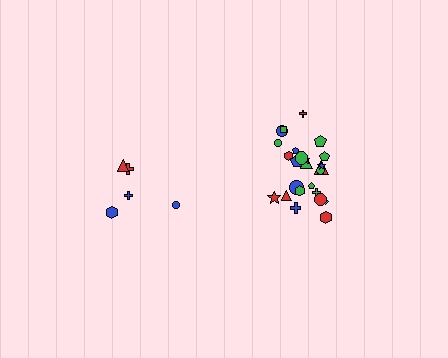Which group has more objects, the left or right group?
The right group.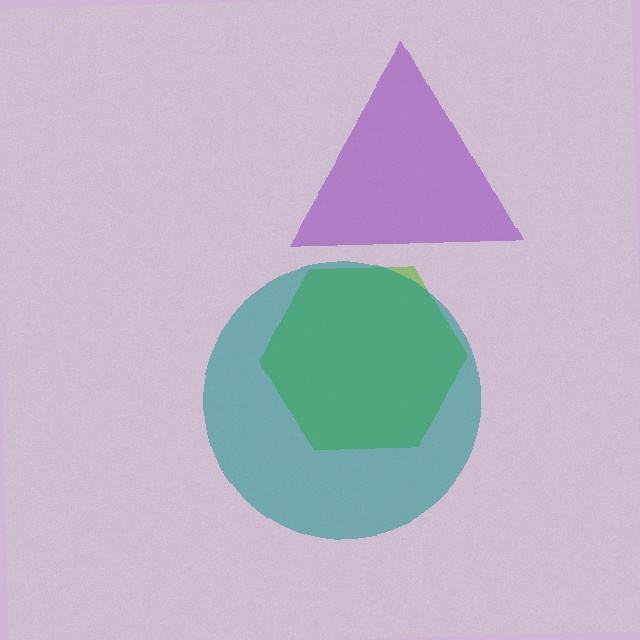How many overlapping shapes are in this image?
There are 3 overlapping shapes in the image.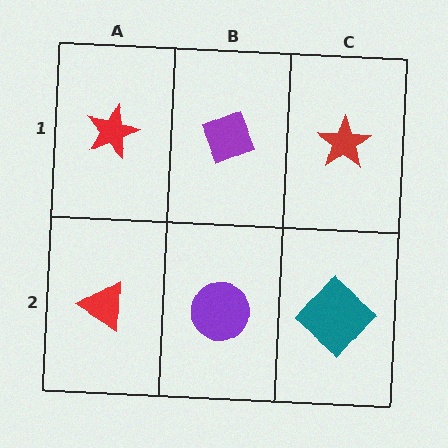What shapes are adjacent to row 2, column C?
A red star (row 1, column C), a purple circle (row 2, column B).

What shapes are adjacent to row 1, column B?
A purple circle (row 2, column B), a red star (row 1, column A), a red star (row 1, column C).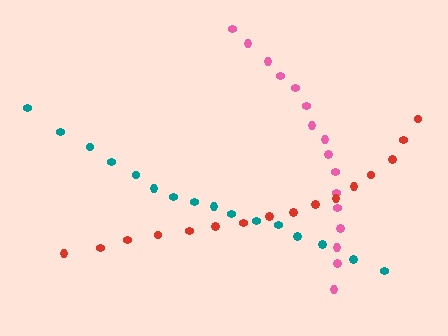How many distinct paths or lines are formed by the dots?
There are 3 distinct paths.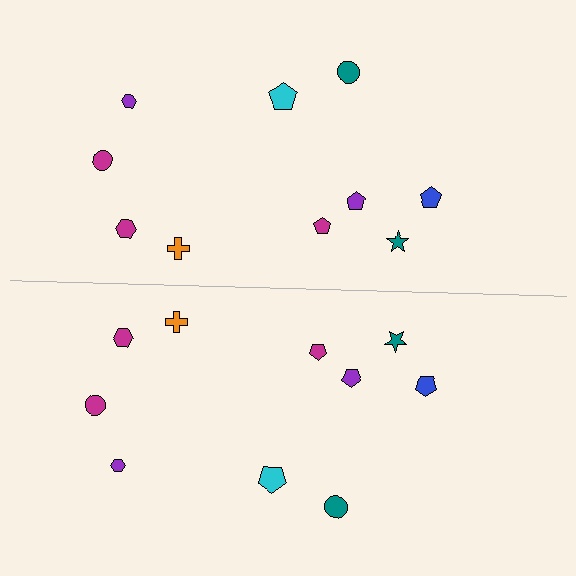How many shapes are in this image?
There are 20 shapes in this image.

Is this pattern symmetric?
Yes, this pattern has bilateral (reflection) symmetry.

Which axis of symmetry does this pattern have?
The pattern has a horizontal axis of symmetry running through the center of the image.